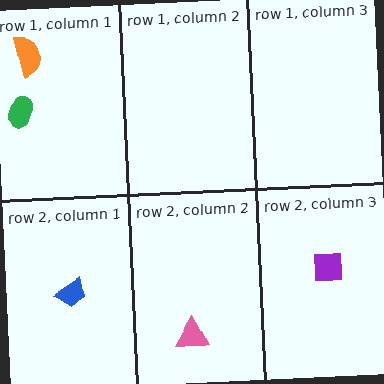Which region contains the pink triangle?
The row 2, column 2 region.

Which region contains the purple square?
The row 2, column 3 region.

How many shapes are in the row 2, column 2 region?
1.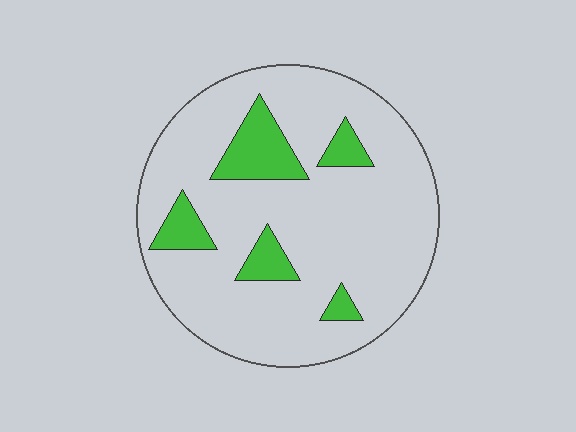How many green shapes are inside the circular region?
5.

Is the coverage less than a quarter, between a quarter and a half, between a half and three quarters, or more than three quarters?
Less than a quarter.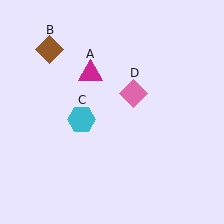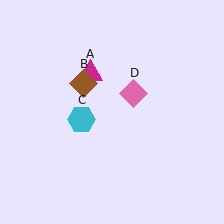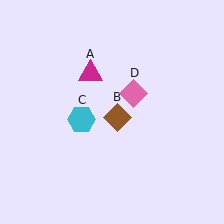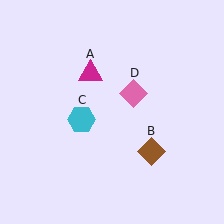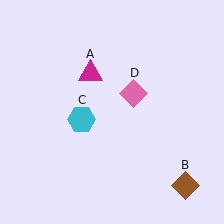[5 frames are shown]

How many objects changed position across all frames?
1 object changed position: brown diamond (object B).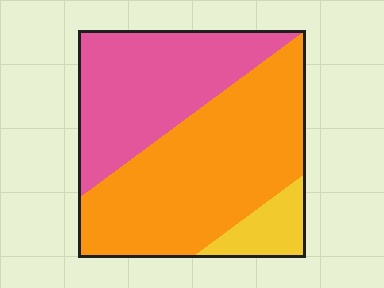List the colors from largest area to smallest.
From largest to smallest: orange, pink, yellow.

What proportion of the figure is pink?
Pink covers about 35% of the figure.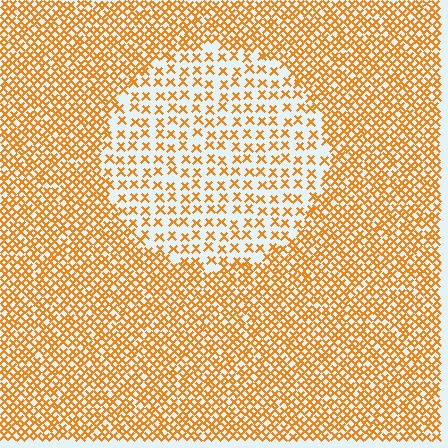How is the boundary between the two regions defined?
The boundary is defined by a change in element density (approximately 2.3x ratio). All elements are the same color, size, and shape.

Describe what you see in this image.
The image contains small orange elements arranged at two different densities. A circle-shaped region is visible where the elements are less densely packed than the surrounding area.